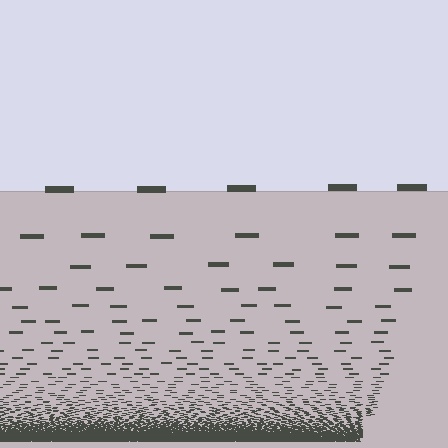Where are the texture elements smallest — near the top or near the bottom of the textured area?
Near the bottom.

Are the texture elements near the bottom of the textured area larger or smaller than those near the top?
Smaller. The gradient is inverted — elements near the bottom are smaller and denser.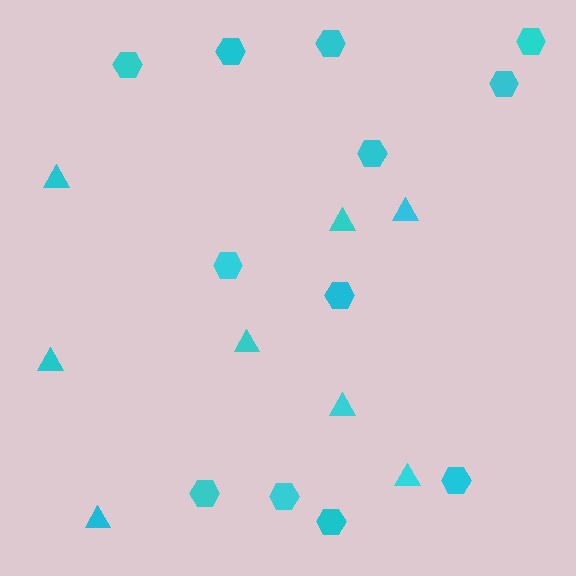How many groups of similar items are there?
There are 2 groups: one group of hexagons (12) and one group of triangles (8).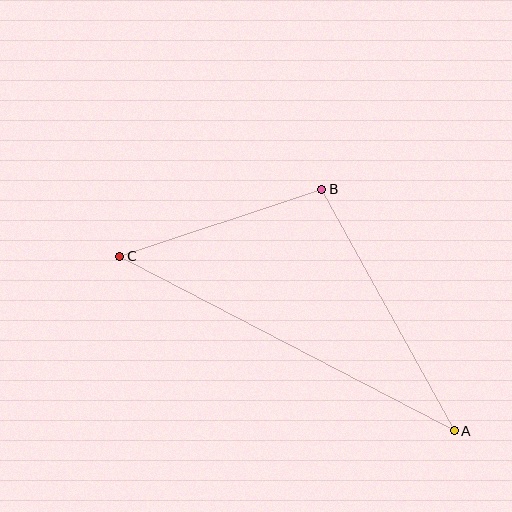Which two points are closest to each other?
Points B and C are closest to each other.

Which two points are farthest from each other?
Points A and C are farthest from each other.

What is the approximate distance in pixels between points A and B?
The distance between A and B is approximately 275 pixels.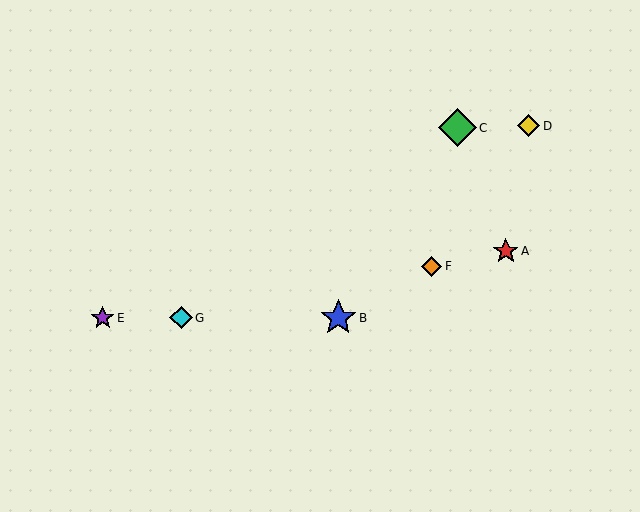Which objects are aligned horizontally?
Objects B, E, G are aligned horizontally.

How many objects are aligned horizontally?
3 objects (B, E, G) are aligned horizontally.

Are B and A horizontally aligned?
No, B is at y≈318 and A is at y≈251.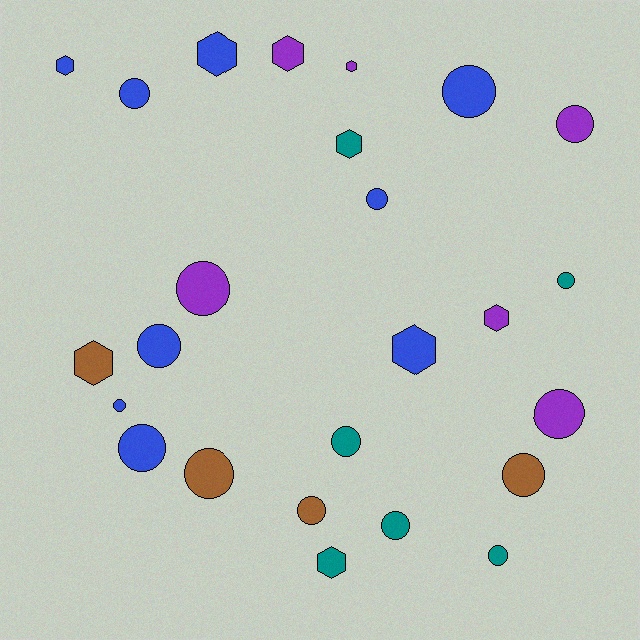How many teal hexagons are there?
There are 2 teal hexagons.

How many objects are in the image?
There are 25 objects.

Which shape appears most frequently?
Circle, with 16 objects.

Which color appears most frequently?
Blue, with 9 objects.